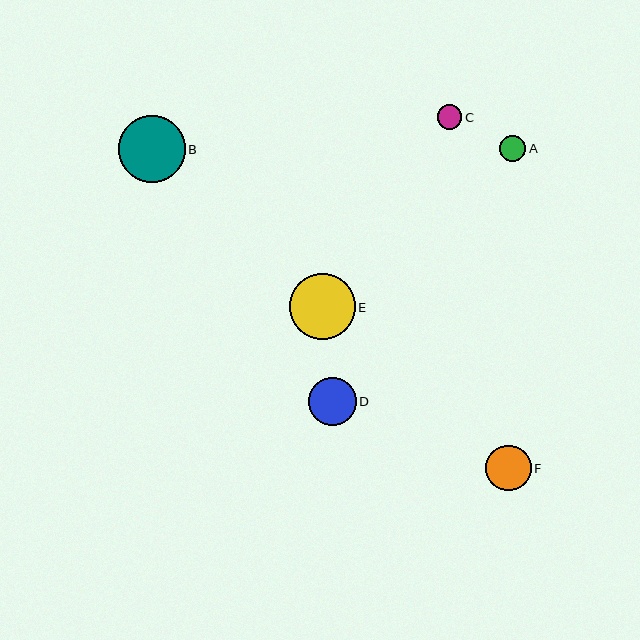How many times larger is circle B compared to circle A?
Circle B is approximately 2.6 times the size of circle A.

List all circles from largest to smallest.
From largest to smallest: B, E, D, F, A, C.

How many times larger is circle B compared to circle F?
Circle B is approximately 1.5 times the size of circle F.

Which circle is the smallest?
Circle C is the smallest with a size of approximately 25 pixels.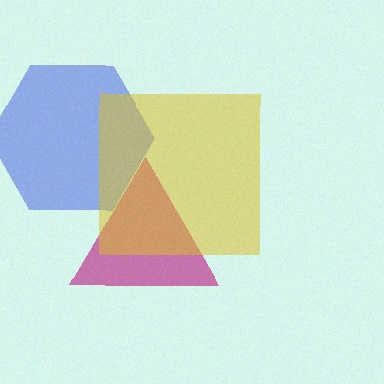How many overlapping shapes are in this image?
There are 3 overlapping shapes in the image.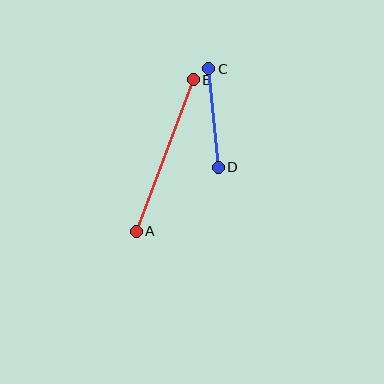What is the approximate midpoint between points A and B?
The midpoint is at approximately (165, 155) pixels.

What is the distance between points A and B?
The distance is approximately 162 pixels.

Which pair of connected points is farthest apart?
Points A and B are farthest apart.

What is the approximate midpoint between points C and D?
The midpoint is at approximately (214, 118) pixels.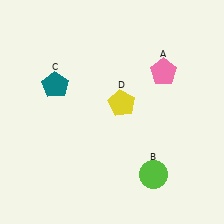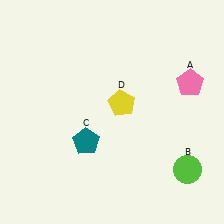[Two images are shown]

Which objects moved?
The objects that moved are: the pink pentagon (A), the lime circle (B), the teal pentagon (C).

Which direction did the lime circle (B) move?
The lime circle (B) moved right.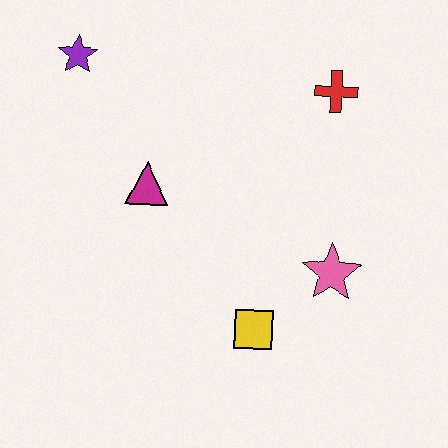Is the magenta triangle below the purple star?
Yes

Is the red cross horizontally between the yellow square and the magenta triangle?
No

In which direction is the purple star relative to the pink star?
The purple star is to the left of the pink star.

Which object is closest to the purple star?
The magenta triangle is closest to the purple star.